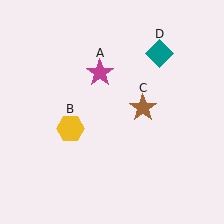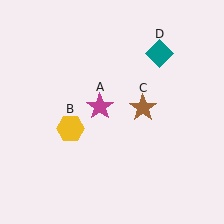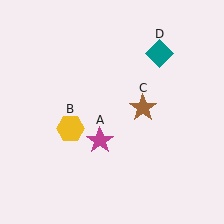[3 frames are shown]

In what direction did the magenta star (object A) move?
The magenta star (object A) moved down.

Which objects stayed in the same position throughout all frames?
Yellow hexagon (object B) and brown star (object C) and teal diamond (object D) remained stationary.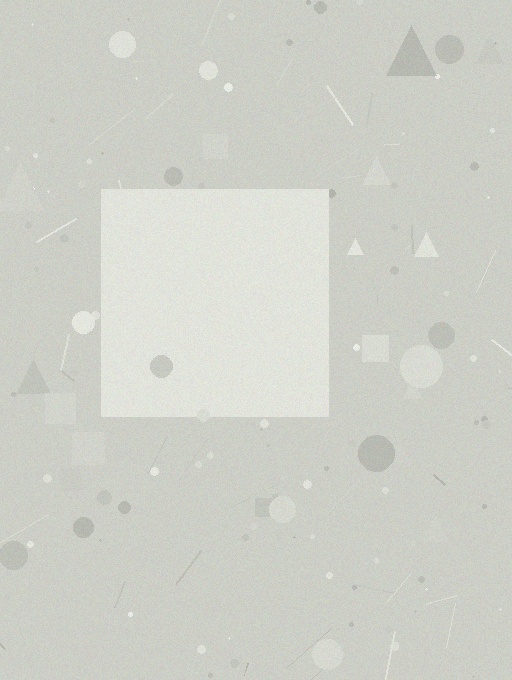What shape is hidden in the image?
A square is hidden in the image.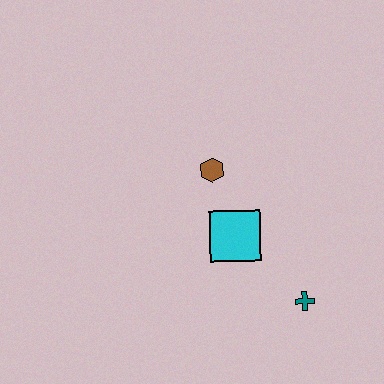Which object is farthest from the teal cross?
The brown hexagon is farthest from the teal cross.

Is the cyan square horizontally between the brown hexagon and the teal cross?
Yes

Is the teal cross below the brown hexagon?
Yes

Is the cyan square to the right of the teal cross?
No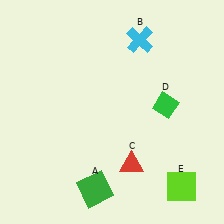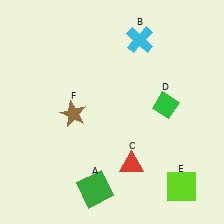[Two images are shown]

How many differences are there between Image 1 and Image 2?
There is 1 difference between the two images.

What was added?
A brown star (F) was added in Image 2.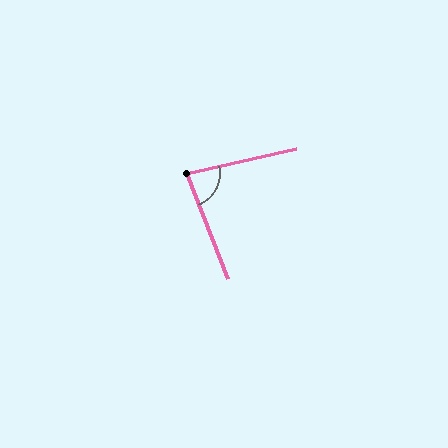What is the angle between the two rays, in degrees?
Approximately 81 degrees.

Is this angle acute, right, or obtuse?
It is acute.